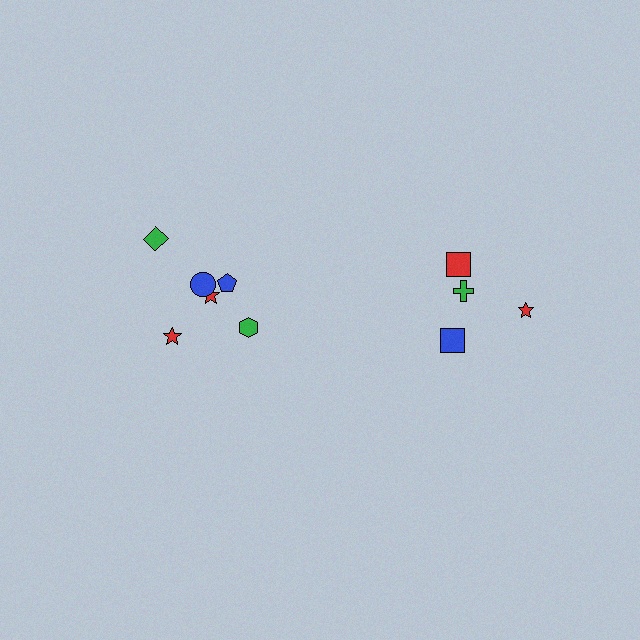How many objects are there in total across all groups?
There are 10 objects.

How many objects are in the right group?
There are 4 objects.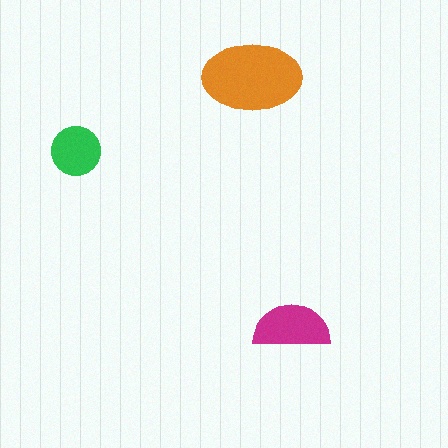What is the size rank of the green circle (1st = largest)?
3rd.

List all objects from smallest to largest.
The green circle, the magenta semicircle, the orange ellipse.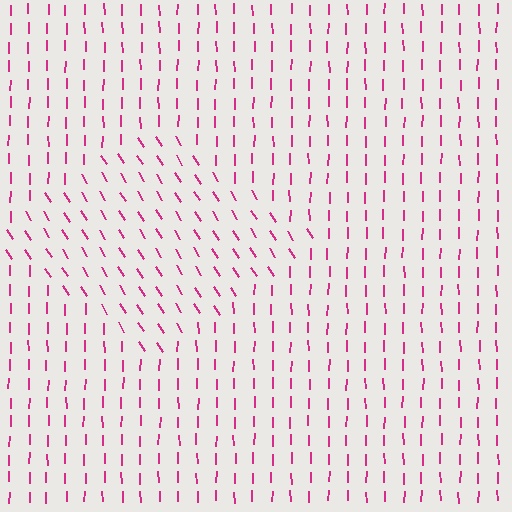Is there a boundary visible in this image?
Yes, there is a texture boundary formed by a change in line orientation.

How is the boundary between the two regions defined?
The boundary is defined purely by a change in line orientation (approximately 32 degrees difference). All lines are the same color and thickness.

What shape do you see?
I see a diamond.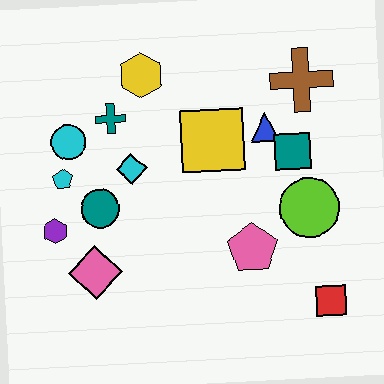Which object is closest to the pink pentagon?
The lime circle is closest to the pink pentagon.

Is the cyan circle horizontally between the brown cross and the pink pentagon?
No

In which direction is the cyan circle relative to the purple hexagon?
The cyan circle is above the purple hexagon.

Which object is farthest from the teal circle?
The red square is farthest from the teal circle.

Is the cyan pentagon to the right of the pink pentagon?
No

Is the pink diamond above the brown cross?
No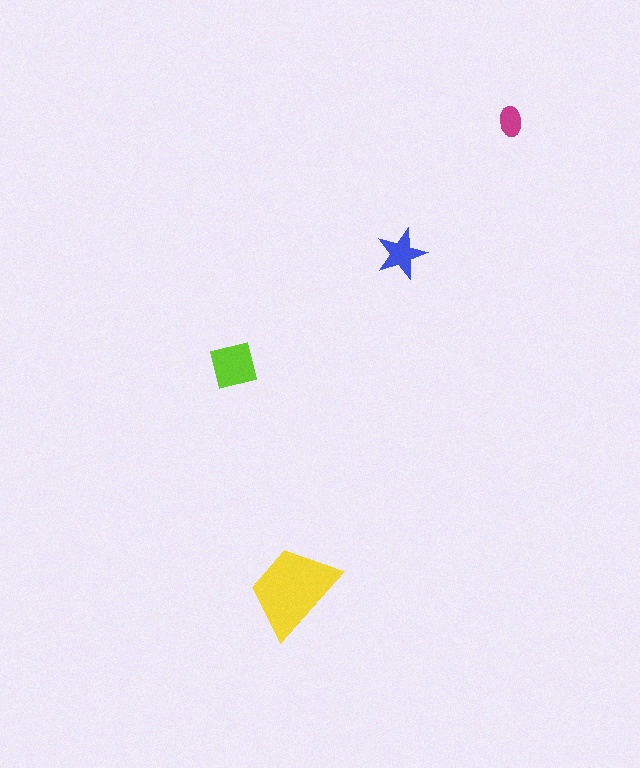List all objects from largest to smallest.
The yellow trapezoid, the lime square, the blue star, the magenta ellipse.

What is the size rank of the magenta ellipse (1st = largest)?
4th.